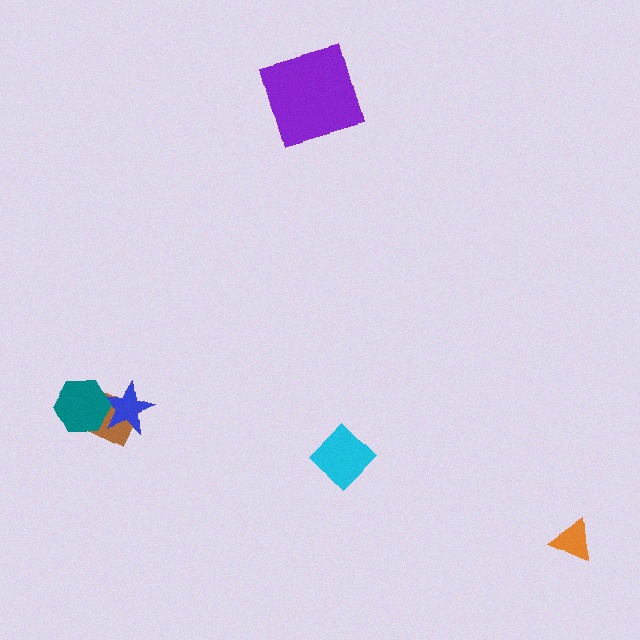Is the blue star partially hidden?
Yes, it is partially covered by another shape.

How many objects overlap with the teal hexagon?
2 objects overlap with the teal hexagon.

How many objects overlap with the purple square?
0 objects overlap with the purple square.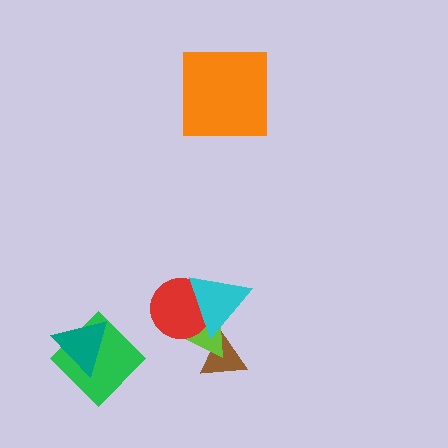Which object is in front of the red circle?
The cyan triangle is in front of the red circle.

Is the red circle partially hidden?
Yes, it is partially covered by another shape.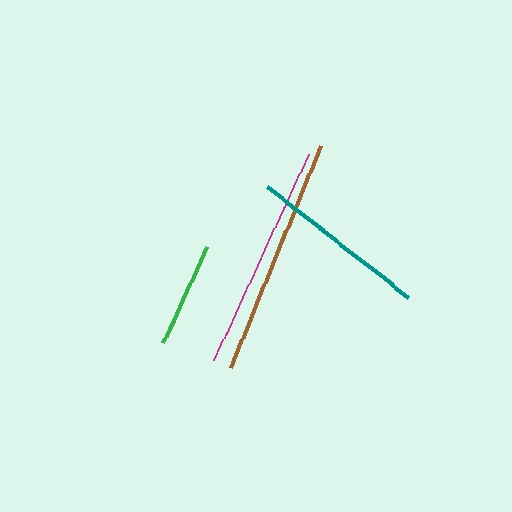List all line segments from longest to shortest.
From longest to shortest: brown, magenta, teal, green.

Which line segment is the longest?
The brown line is the longest at approximately 240 pixels.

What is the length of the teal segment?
The teal segment is approximately 180 pixels long.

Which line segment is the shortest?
The green line is the shortest at approximately 106 pixels.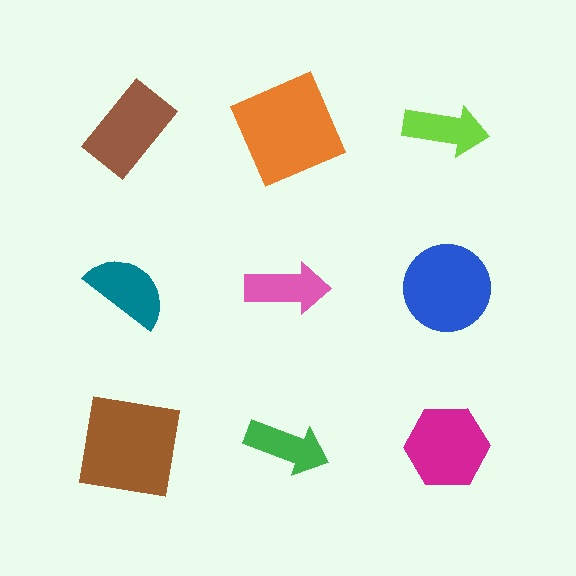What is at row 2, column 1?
A teal semicircle.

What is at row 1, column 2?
An orange square.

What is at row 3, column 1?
A brown square.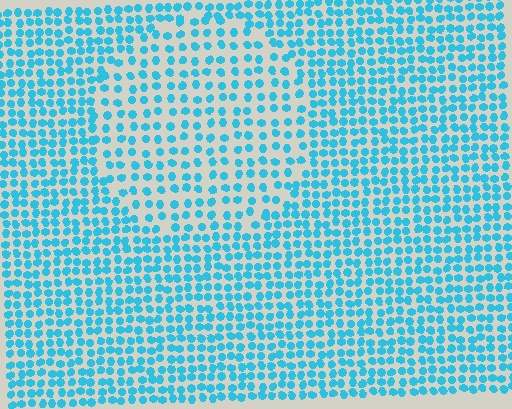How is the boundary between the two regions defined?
The boundary is defined by a change in element density (approximately 1.7x ratio). All elements are the same color, size, and shape.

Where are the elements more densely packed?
The elements are more densely packed outside the circle boundary.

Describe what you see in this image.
The image contains small cyan elements arranged at two different densities. A circle-shaped region is visible where the elements are less densely packed than the surrounding area.